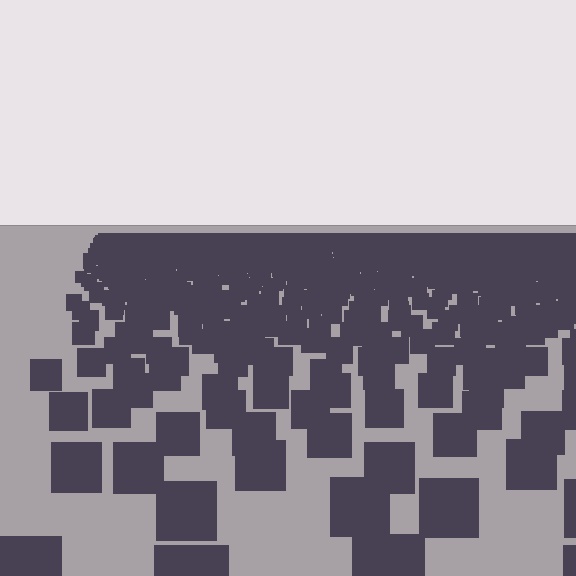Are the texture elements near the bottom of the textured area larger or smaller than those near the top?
Larger. Near the bottom, elements are closer to the viewer and appear at a bigger on-screen size.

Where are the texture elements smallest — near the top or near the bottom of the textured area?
Near the top.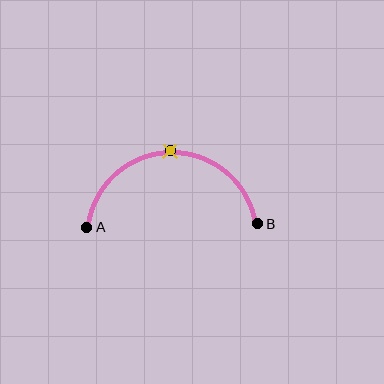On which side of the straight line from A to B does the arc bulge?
The arc bulges above the straight line connecting A and B.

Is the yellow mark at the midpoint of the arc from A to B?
Yes. The yellow mark lies on the arc at equal arc-length from both A and B — it is the arc midpoint.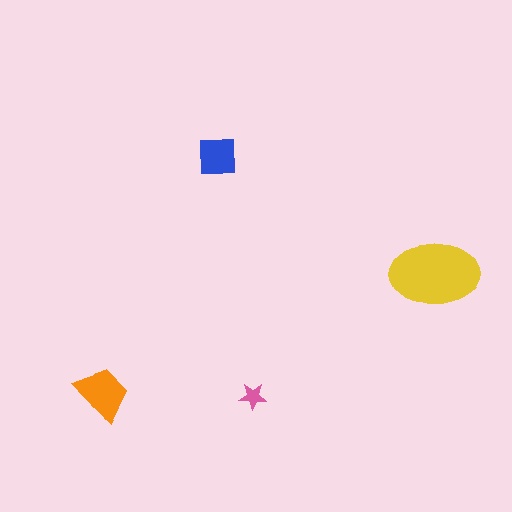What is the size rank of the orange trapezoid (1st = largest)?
2nd.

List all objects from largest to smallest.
The yellow ellipse, the orange trapezoid, the blue square, the pink star.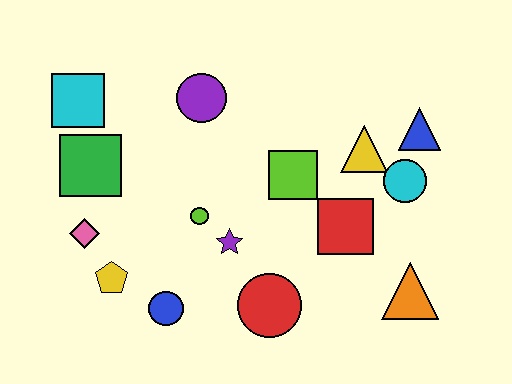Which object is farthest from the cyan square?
The orange triangle is farthest from the cyan square.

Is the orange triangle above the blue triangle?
No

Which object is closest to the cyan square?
The green square is closest to the cyan square.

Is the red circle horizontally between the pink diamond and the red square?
Yes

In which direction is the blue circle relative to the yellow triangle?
The blue circle is to the left of the yellow triangle.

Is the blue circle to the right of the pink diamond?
Yes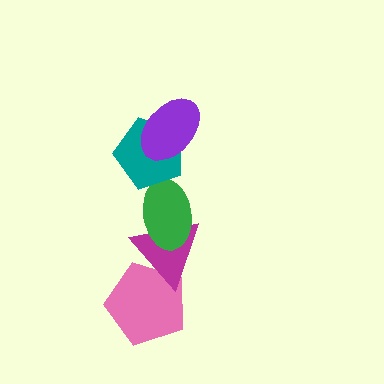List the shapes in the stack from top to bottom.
From top to bottom: the purple ellipse, the teal pentagon, the green ellipse, the magenta triangle, the pink pentagon.